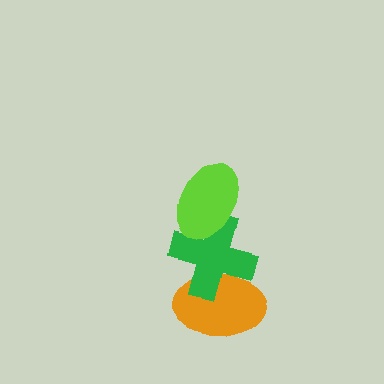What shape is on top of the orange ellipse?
The green cross is on top of the orange ellipse.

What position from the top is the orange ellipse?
The orange ellipse is 3rd from the top.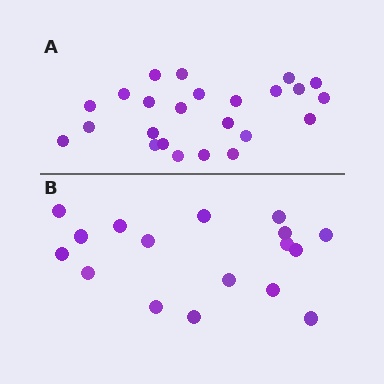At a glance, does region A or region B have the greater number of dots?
Region A (the top region) has more dots.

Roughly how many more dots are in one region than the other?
Region A has roughly 8 or so more dots than region B.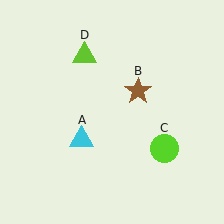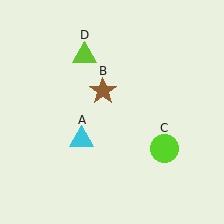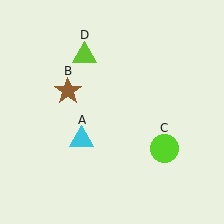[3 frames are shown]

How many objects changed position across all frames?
1 object changed position: brown star (object B).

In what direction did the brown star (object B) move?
The brown star (object B) moved left.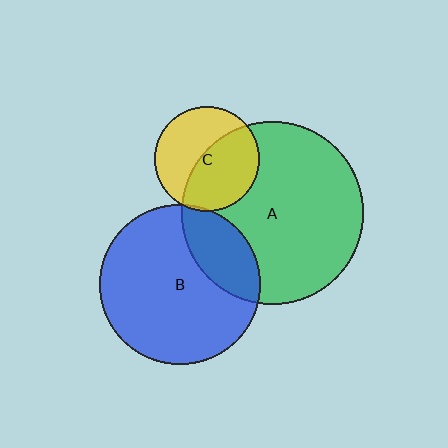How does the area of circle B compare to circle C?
Approximately 2.3 times.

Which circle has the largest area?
Circle A (green).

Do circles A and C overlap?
Yes.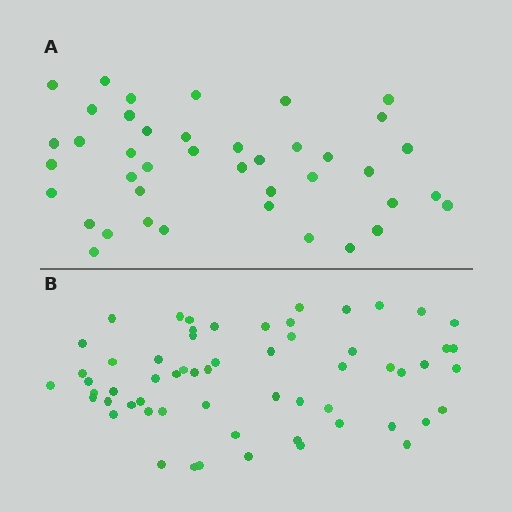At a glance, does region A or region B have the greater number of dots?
Region B (the bottom region) has more dots.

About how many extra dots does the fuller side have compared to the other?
Region B has approximately 20 more dots than region A.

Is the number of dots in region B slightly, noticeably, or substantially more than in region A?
Region B has substantially more. The ratio is roughly 1.5 to 1.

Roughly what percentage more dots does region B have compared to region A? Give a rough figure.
About 45% more.